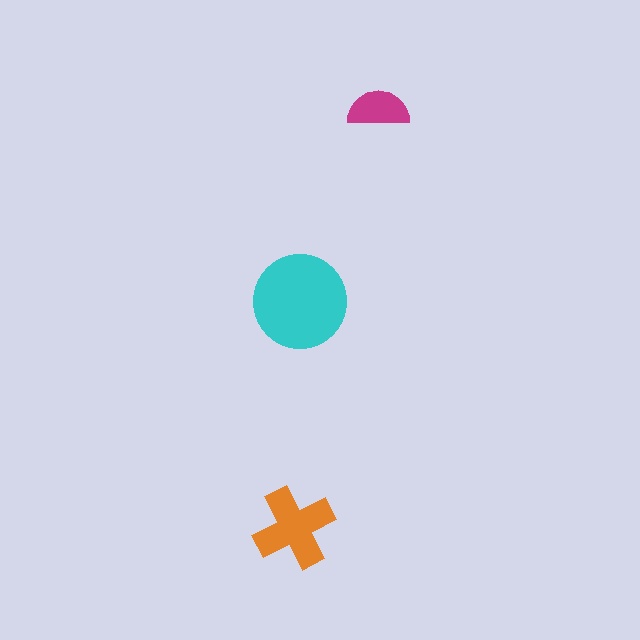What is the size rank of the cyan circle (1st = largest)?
1st.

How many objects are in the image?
There are 3 objects in the image.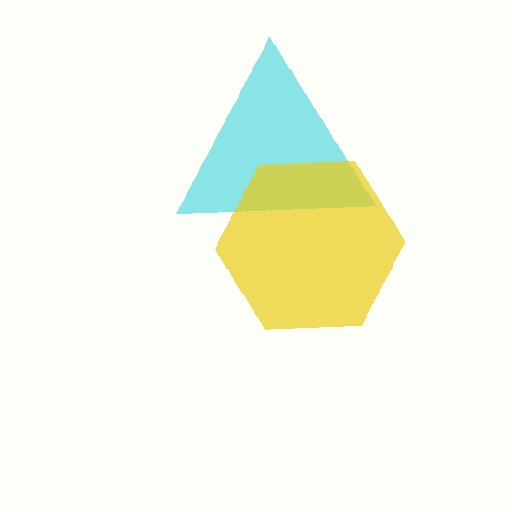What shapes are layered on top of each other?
The layered shapes are: a cyan triangle, a yellow hexagon.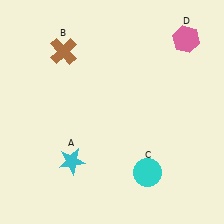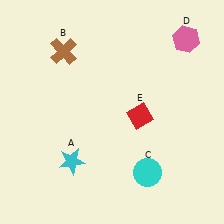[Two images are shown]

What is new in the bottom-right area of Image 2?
A red diamond (E) was added in the bottom-right area of Image 2.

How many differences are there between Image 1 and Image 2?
There is 1 difference between the two images.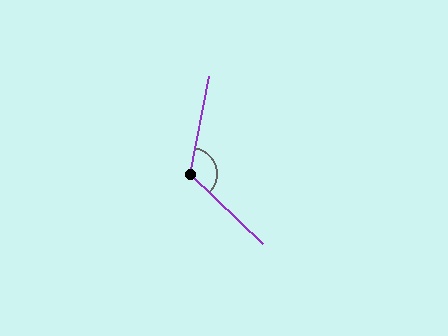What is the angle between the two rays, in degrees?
Approximately 123 degrees.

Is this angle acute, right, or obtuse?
It is obtuse.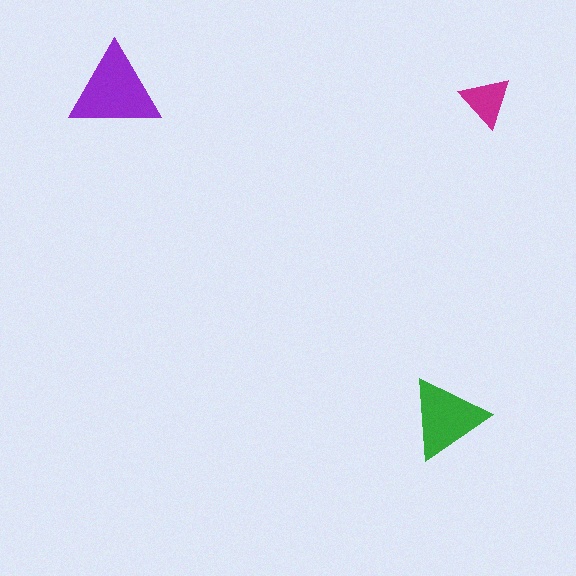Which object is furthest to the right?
The magenta triangle is rightmost.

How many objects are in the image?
There are 3 objects in the image.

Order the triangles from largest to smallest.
the purple one, the green one, the magenta one.